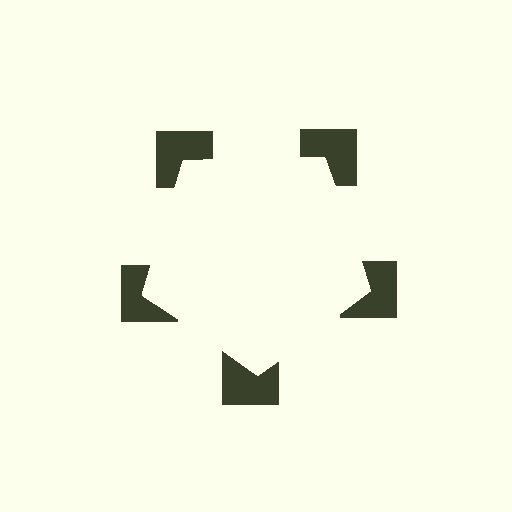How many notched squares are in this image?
There are 5 — one at each vertex of the illusory pentagon.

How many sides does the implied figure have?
5 sides.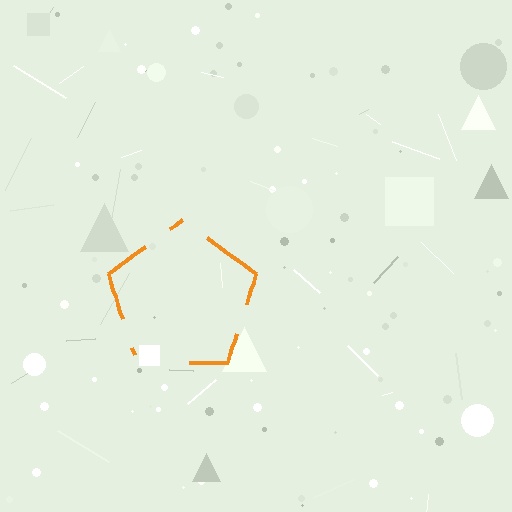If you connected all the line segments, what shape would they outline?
They would outline a pentagon.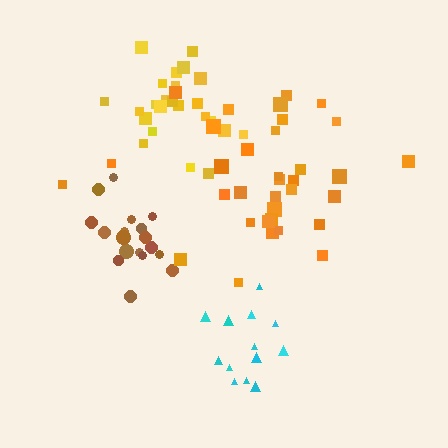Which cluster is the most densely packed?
Brown.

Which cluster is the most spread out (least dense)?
Orange.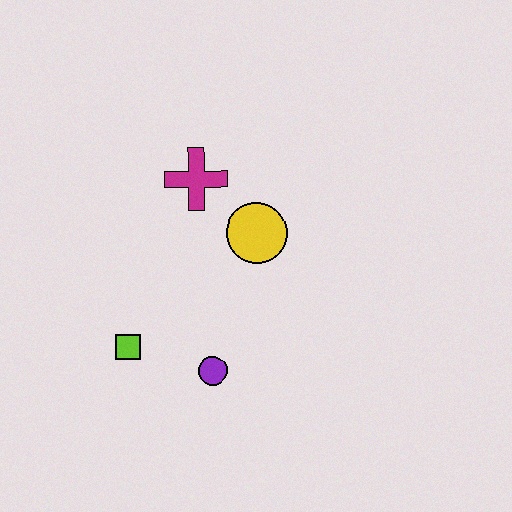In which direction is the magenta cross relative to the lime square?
The magenta cross is above the lime square.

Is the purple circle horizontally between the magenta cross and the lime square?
No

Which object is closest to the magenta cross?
The yellow circle is closest to the magenta cross.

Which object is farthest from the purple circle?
The magenta cross is farthest from the purple circle.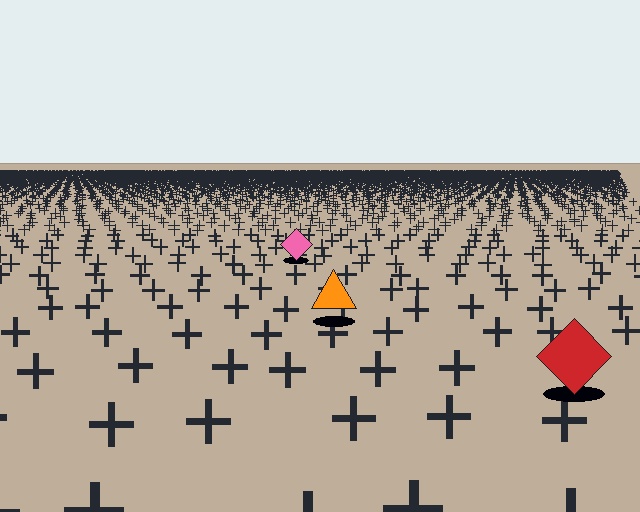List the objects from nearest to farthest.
From nearest to farthest: the red diamond, the orange triangle, the pink diamond.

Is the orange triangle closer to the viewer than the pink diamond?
Yes. The orange triangle is closer — you can tell from the texture gradient: the ground texture is coarser near it.